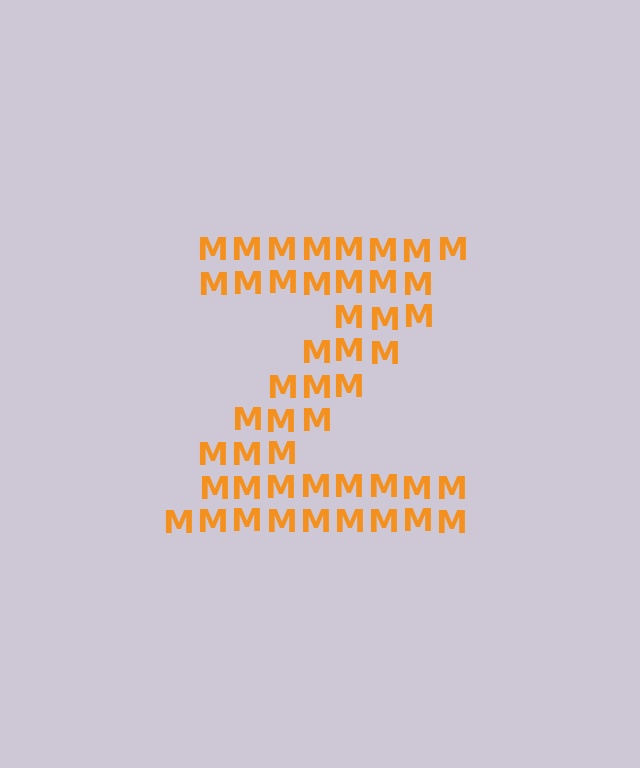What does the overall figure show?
The overall figure shows the letter Z.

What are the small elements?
The small elements are letter M's.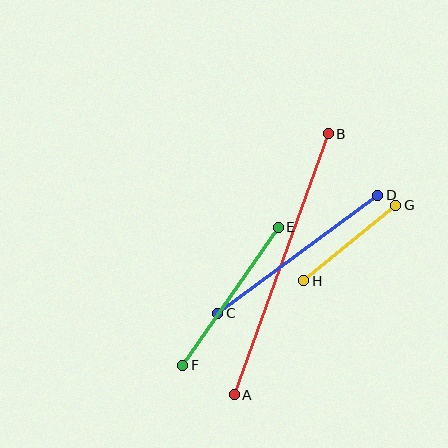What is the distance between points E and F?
The distance is approximately 168 pixels.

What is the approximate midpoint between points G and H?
The midpoint is at approximately (350, 243) pixels.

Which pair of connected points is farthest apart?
Points A and B are farthest apart.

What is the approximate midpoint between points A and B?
The midpoint is at approximately (281, 264) pixels.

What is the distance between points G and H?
The distance is approximately 119 pixels.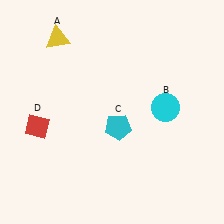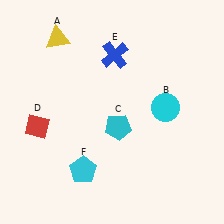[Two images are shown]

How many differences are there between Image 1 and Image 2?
There are 2 differences between the two images.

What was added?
A blue cross (E), a cyan pentagon (F) were added in Image 2.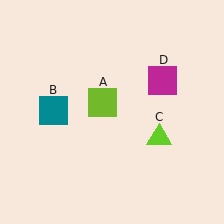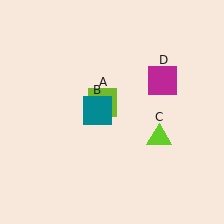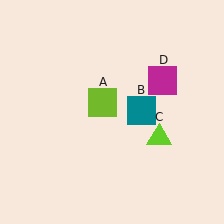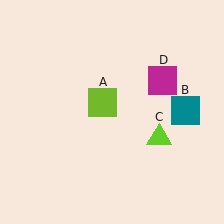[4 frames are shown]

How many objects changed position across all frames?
1 object changed position: teal square (object B).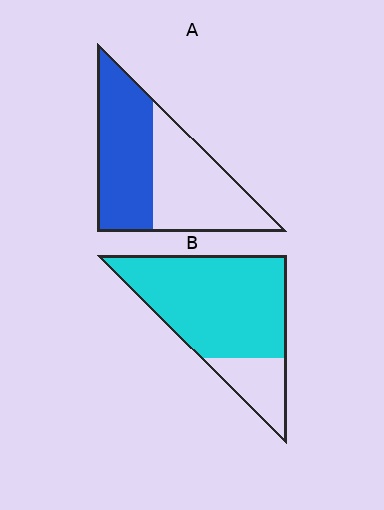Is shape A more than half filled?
Roughly half.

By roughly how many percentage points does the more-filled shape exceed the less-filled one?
By roughly 30 percentage points (B over A).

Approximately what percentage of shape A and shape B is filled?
A is approximately 50% and B is approximately 80%.